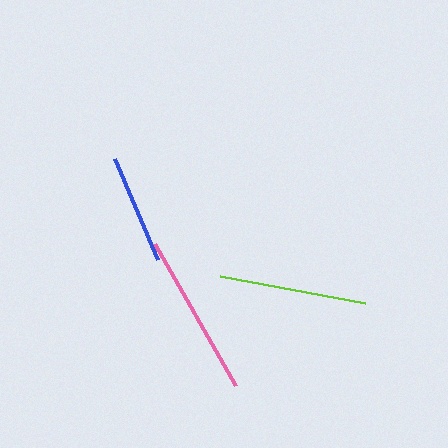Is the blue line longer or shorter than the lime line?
The lime line is longer than the blue line.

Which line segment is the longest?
The pink line is the longest at approximately 163 pixels.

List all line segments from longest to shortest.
From longest to shortest: pink, lime, blue.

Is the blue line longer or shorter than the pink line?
The pink line is longer than the blue line.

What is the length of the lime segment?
The lime segment is approximately 147 pixels long.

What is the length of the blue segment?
The blue segment is approximately 109 pixels long.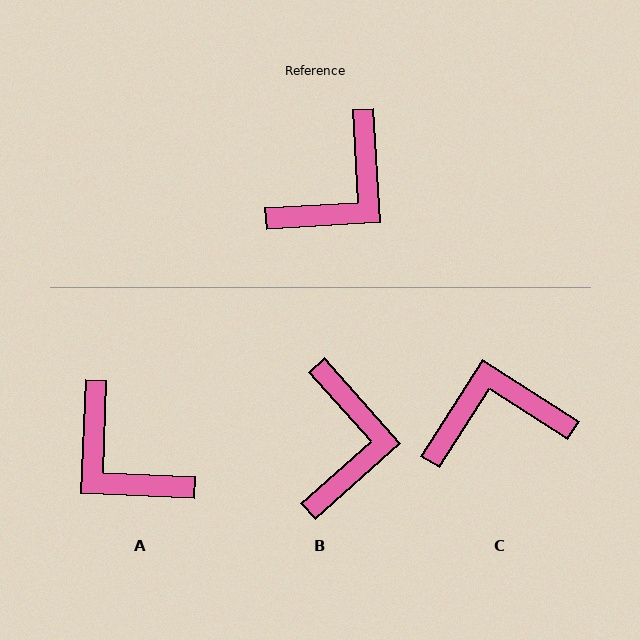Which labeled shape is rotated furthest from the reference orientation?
C, about 144 degrees away.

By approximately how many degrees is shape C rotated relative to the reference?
Approximately 144 degrees counter-clockwise.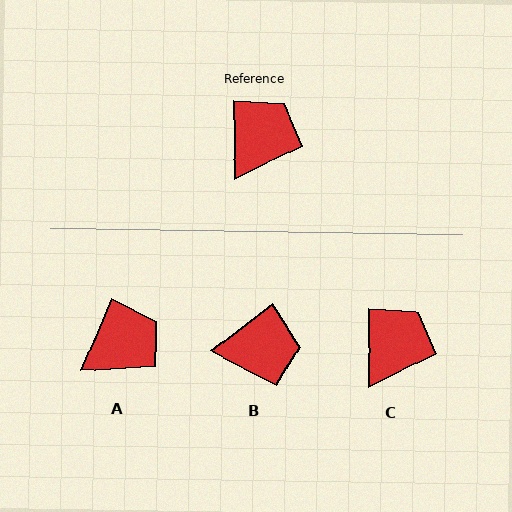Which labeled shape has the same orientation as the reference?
C.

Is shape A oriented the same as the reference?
No, it is off by about 24 degrees.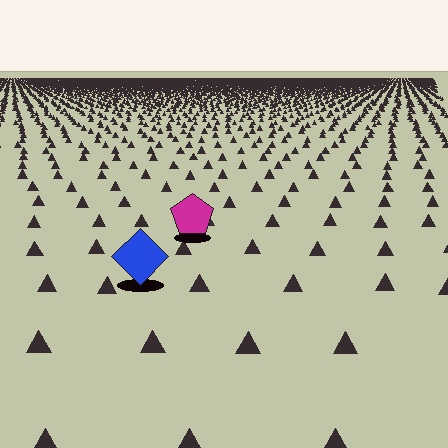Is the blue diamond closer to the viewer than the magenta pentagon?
Yes. The blue diamond is closer — you can tell from the texture gradient: the ground texture is coarser near it.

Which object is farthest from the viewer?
The magenta pentagon is farthest from the viewer. It appears smaller and the ground texture around it is denser.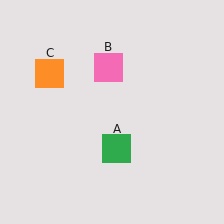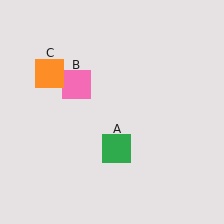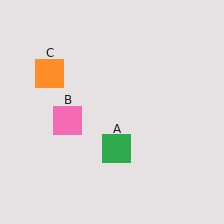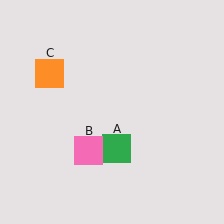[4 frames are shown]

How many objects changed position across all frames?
1 object changed position: pink square (object B).